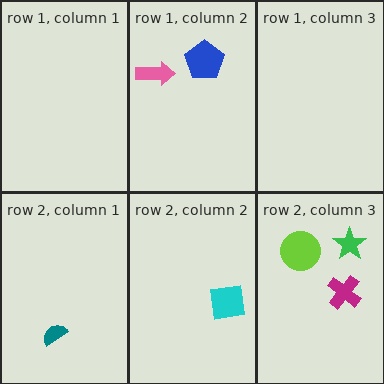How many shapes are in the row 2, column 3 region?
3.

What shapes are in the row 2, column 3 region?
The lime circle, the green star, the magenta cross.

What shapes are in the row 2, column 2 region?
The cyan square.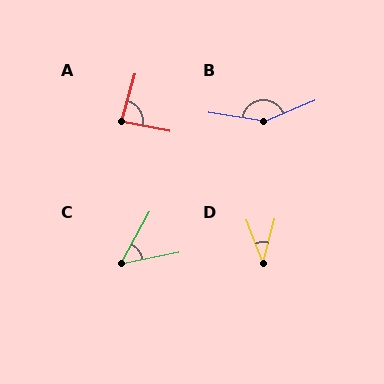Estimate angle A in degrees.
Approximately 85 degrees.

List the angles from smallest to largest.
D (35°), C (49°), A (85°), B (149°).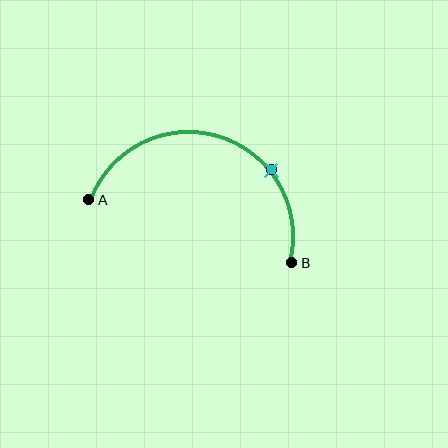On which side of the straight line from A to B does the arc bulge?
The arc bulges above the straight line connecting A and B.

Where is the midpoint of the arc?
The arc midpoint is the point on the curve farthest from the straight line joining A and B. It sits above that line.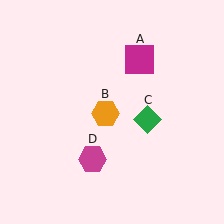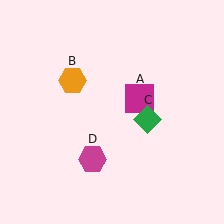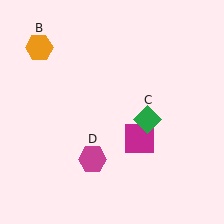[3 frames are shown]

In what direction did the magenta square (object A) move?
The magenta square (object A) moved down.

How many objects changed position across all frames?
2 objects changed position: magenta square (object A), orange hexagon (object B).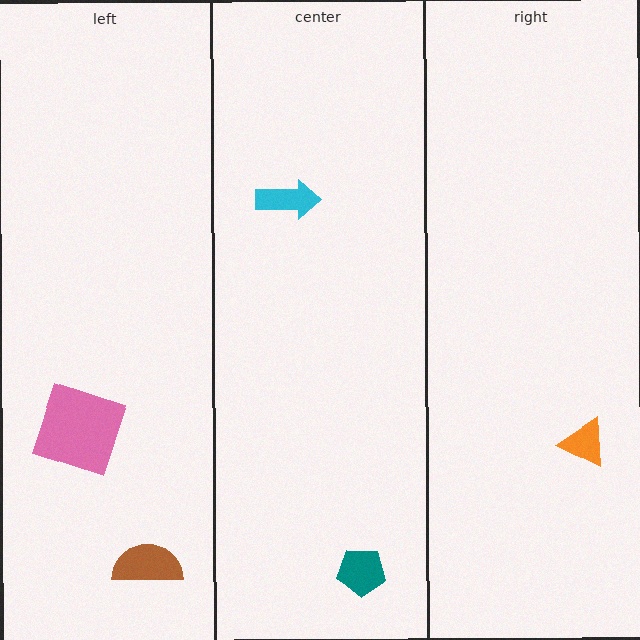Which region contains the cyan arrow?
The center region.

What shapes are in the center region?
The teal pentagon, the cyan arrow.